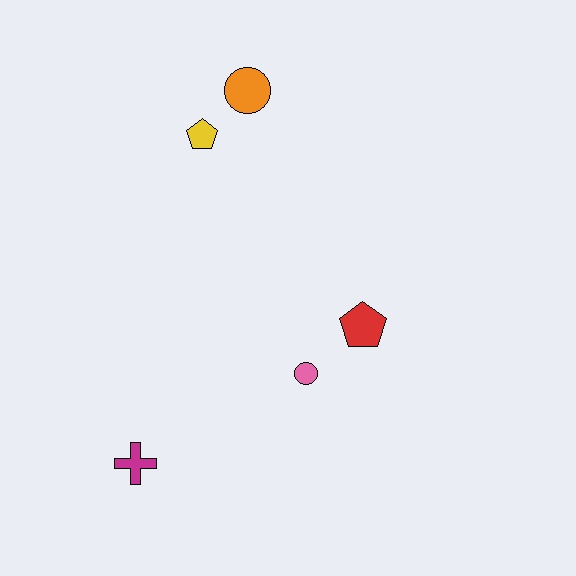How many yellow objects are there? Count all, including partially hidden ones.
There is 1 yellow object.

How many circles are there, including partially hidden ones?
There are 2 circles.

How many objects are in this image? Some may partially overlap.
There are 5 objects.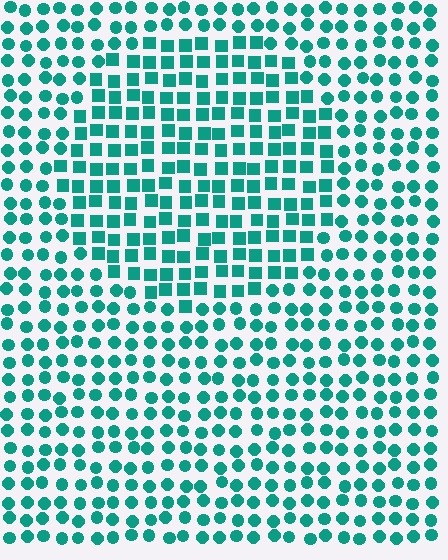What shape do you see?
I see a circle.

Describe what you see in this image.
The image is filled with small teal elements arranged in a uniform grid. A circle-shaped region contains squares, while the surrounding area contains circles. The boundary is defined purely by the change in element shape.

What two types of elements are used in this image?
The image uses squares inside the circle region and circles outside it.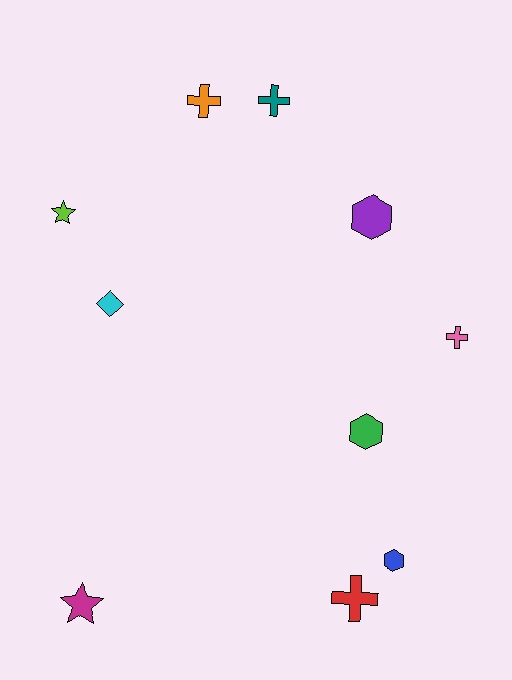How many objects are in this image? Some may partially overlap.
There are 10 objects.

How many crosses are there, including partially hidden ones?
There are 4 crosses.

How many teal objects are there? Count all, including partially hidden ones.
There is 1 teal object.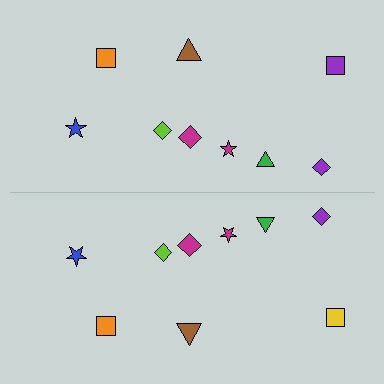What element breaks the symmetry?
The yellow square on the bottom side breaks the symmetry — its mirror counterpart is purple.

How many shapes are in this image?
There are 18 shapes in this image.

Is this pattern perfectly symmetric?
No, the pattern is not perfectly symmetric. The yellow square on the bottom side breaks the symmetry — its mirror counterpart is purple.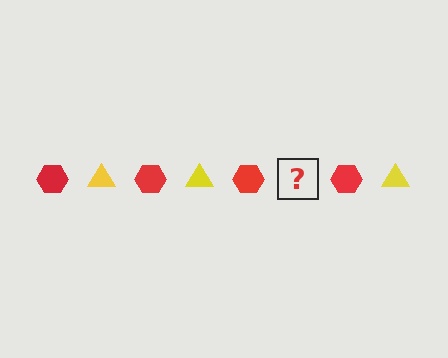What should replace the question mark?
The question mark should be replaced with a yellow triangle.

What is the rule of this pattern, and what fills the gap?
The rule is that the pattern alternates between red hexagon and yellow triangle. The gap should be filled with a yellow triangle.